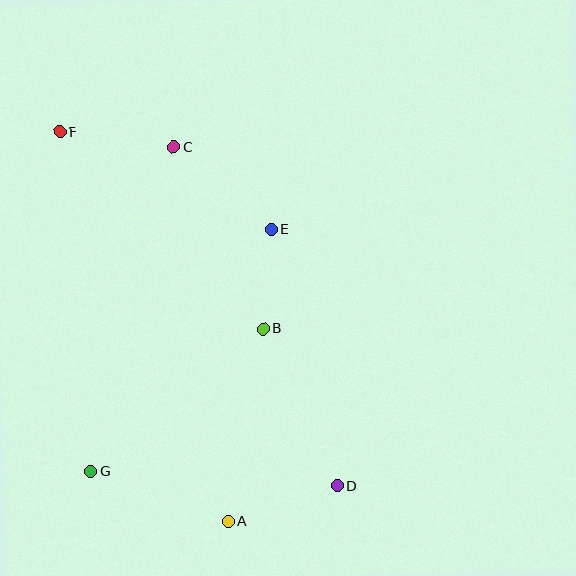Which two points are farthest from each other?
Points D and F are farthest from each other.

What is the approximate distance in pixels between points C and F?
The distance between C and F is approximately 115 pixels.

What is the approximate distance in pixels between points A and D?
The distance between A and D is approximately 115 pixels.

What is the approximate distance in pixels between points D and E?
The distance between D and E is approximately 264 pixels.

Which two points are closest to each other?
Points B and E are closest to each other.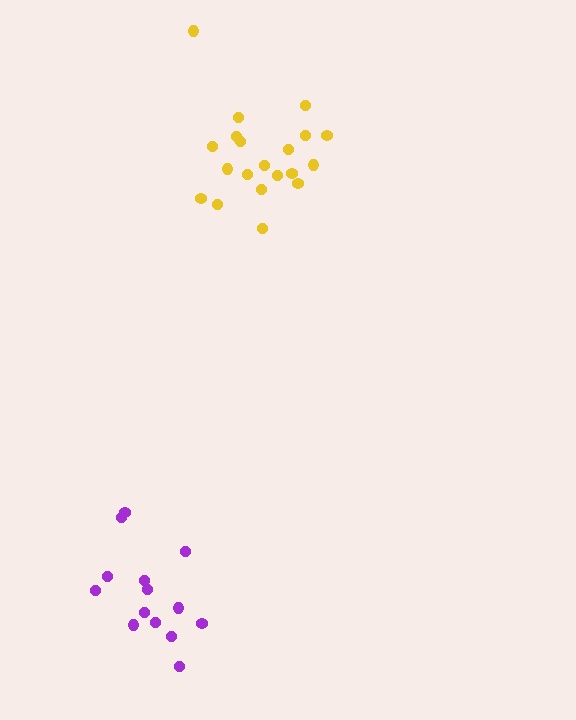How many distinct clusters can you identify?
There are 2 distinct clusters.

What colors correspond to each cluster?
The clusters are colored: purple, yellow.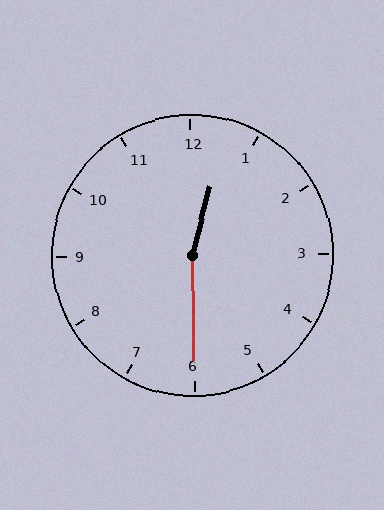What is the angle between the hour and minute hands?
Approximately 165 degrees.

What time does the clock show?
12:30.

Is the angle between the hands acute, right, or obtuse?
It is obtuse.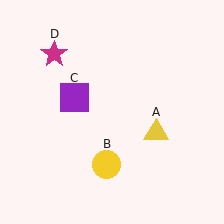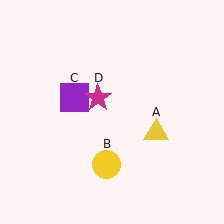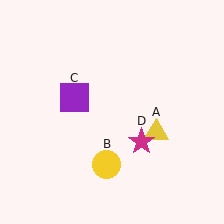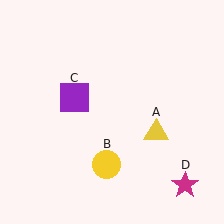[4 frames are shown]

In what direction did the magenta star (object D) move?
The magenta star (object D) moved down and to the right.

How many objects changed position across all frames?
1 object changed position: magenta star (object D).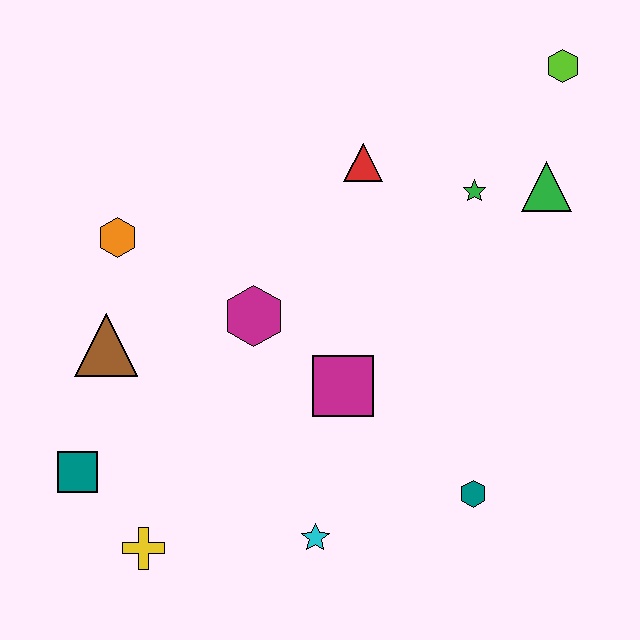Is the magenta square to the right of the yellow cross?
Yes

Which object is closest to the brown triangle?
The orange hexagon is closest to the brown triangle.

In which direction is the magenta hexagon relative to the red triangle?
The magenta hexagon is below the red triangle.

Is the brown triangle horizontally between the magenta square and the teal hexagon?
No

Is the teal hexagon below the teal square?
Yes